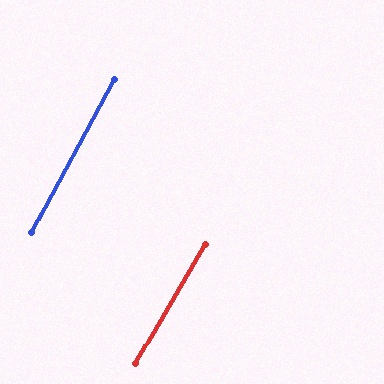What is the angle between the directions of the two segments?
Approximately 2 degrees.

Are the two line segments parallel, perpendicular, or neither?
Parallel — their directions differ by only 1.6°.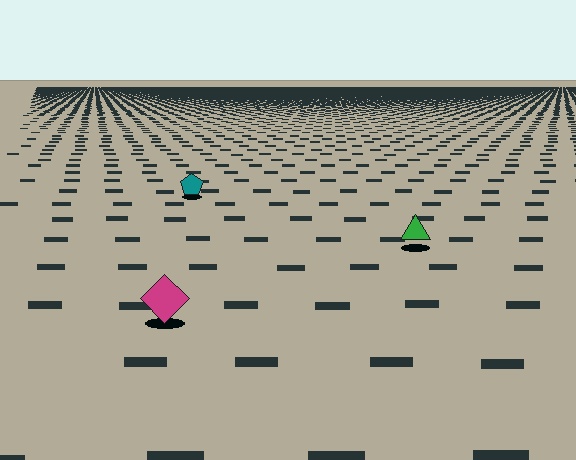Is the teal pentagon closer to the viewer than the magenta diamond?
No. The magenta diamond is closer — you can tell from the texture gradient: the ground texture is coarser near it.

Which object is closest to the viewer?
The magenta diamond is closest. The texture marks near it are larger and more spread out.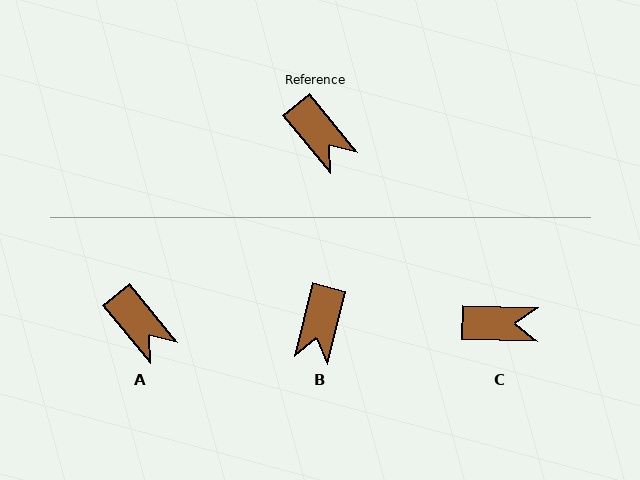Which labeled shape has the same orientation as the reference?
A.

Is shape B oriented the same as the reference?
No, it is off by about 53 degrees.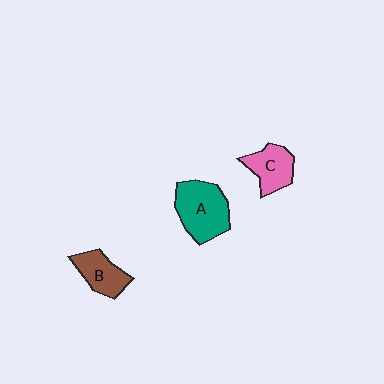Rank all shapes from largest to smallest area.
From largest to smallest: A (teal), C (pink), B (brown).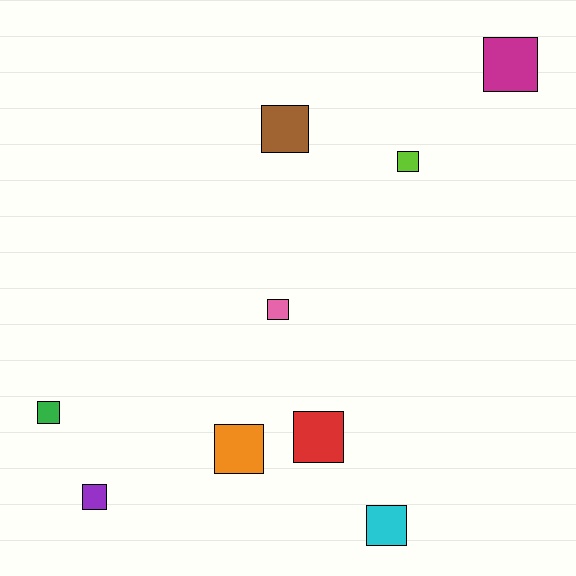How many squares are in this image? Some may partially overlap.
There are 9 squares.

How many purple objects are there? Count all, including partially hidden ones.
There is 1 purple object.